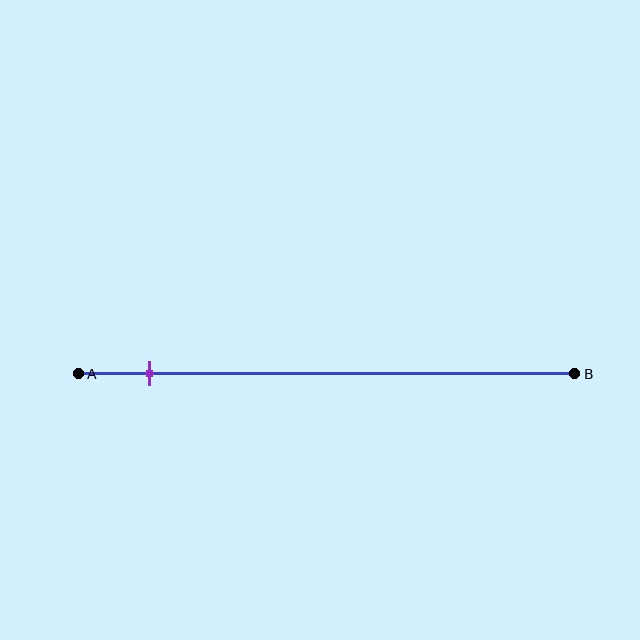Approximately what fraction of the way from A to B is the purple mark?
The purple mark is approximately 15% of the way from A to B.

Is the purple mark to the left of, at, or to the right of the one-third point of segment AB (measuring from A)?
The purple mark is to the left of the one-third point of segment AB.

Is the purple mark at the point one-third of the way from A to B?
No, the mark is at about 15% from A, not at the 33% one-third point.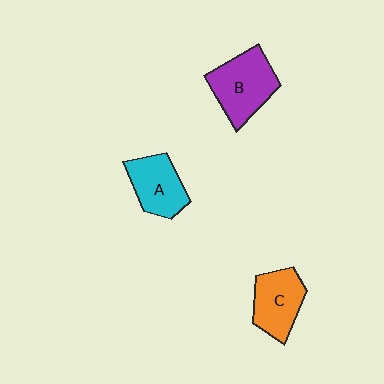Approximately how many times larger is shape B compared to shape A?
Approximately 1.3 times.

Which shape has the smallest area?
Shape A (cyan).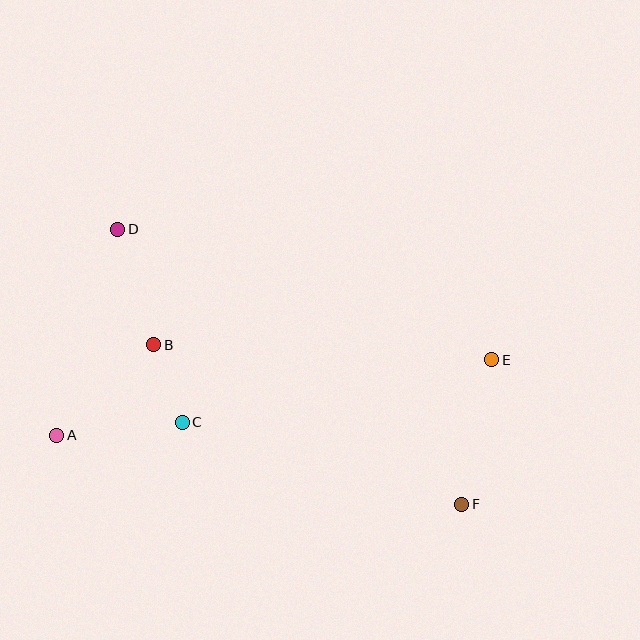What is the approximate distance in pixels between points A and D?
The distance between A and D is approximately 215 pixels.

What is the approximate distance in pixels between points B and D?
The distance between B and D is approximately 121 pixels.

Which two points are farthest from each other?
Points A and E are farthest from each other.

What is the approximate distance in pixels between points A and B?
The distance between A and B is approximately 133 pixels.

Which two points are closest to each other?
Points B and C are closest to each other.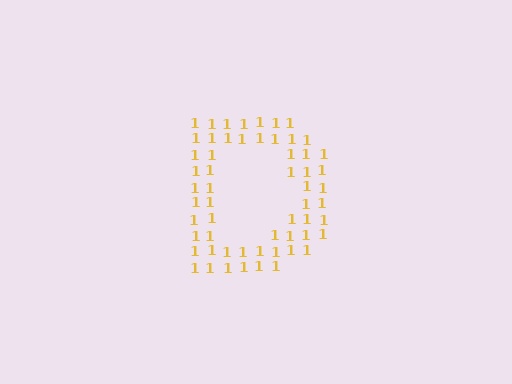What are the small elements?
The small elements are digit 1's.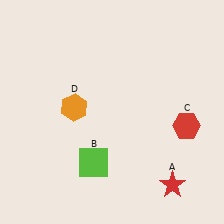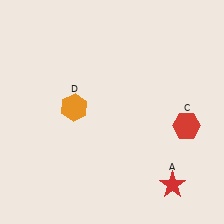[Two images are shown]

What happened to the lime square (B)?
The lime square (B) was removed in Image 2. It was in the bottom-left area of Image 1.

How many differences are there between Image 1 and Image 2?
There is 1 difference between the two images.